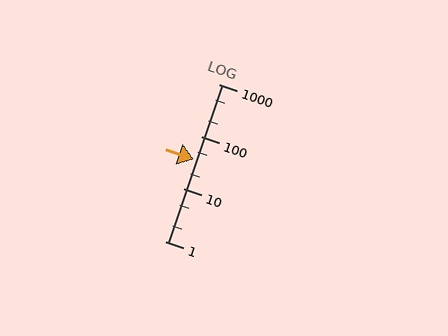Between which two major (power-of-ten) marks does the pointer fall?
The pointer is between 10 and 100.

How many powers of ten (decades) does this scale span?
The scale spans 3 decades, from 1 to 1000.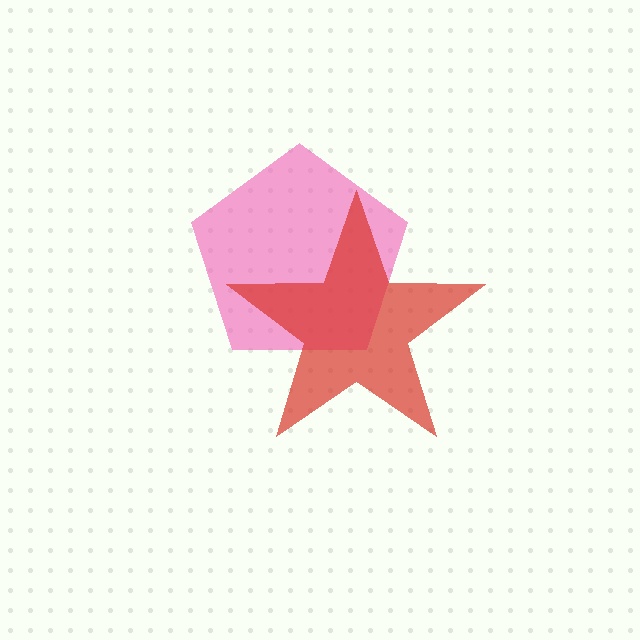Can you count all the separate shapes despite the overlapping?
Yes, there are 2 separate shapes.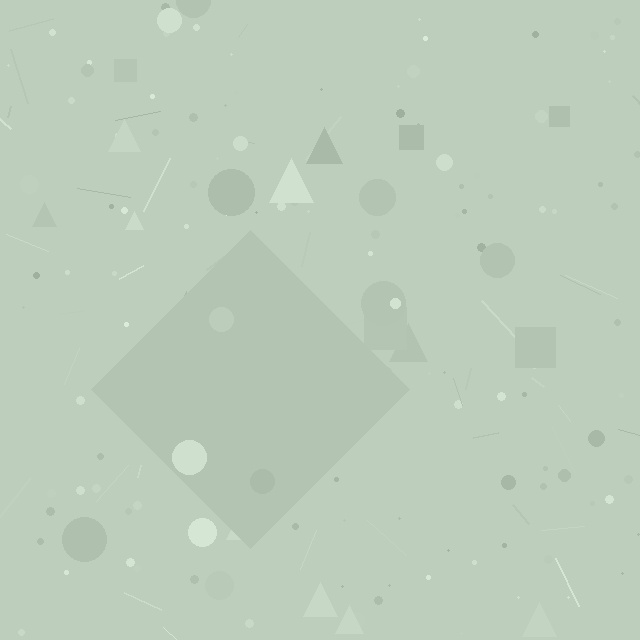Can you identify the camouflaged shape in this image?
The camouflaged shape is a diamond.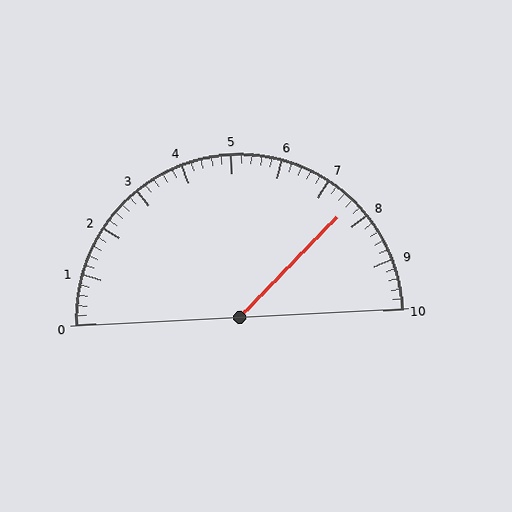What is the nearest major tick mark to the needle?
The nearest major tick mark is 8.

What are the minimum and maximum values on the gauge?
The gauge ranges from 0 to 10.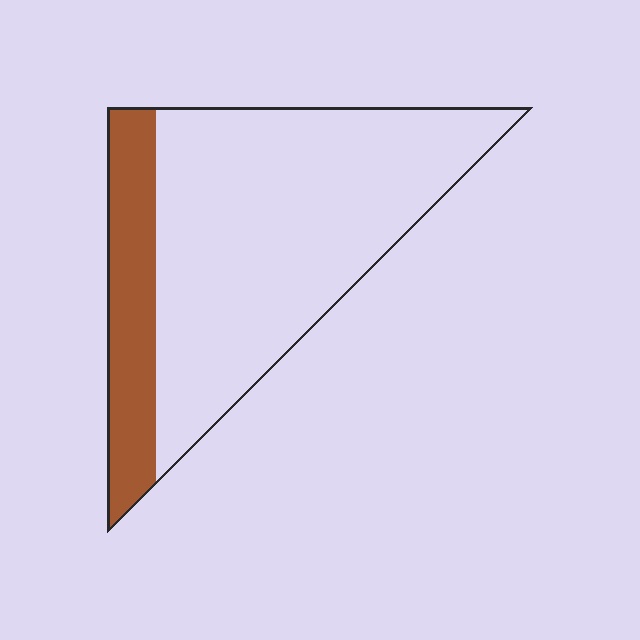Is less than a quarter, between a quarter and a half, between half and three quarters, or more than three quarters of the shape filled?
Less than a quarter.